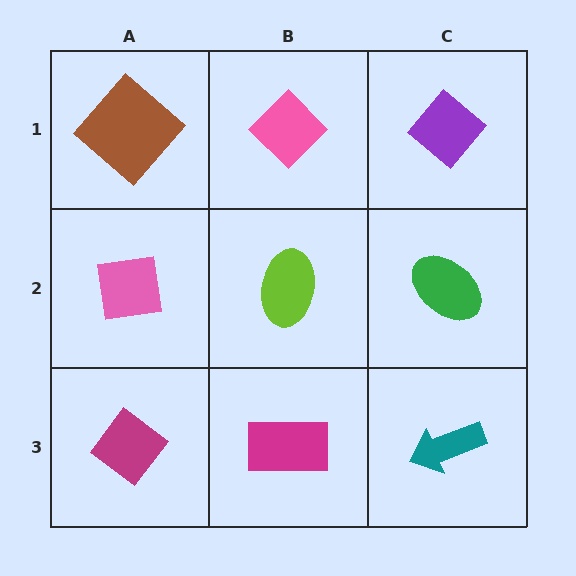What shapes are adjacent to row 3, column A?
A pink square (row 2, column A), a magenta rectangle (row 3, column B).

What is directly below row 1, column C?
A green ellipse.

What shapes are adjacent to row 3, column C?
A green ellipse (row 2, column C), a magenta rectangle (row 3, column B).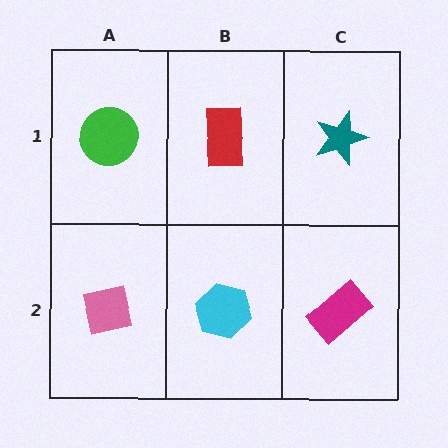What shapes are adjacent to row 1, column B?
A cyan hexagon (row 2, column B), a green circle (row 1, column A), a teal star (row 1, column C).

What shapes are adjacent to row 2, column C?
A teal star (row 1, column C), a cyan hexagon (row 2, column B).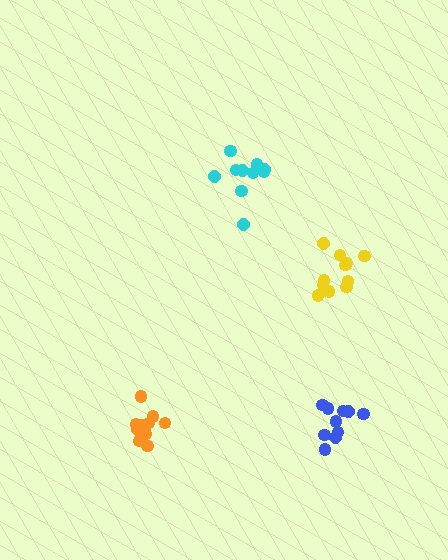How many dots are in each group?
Group 1: 12 dots, Group 2: 10 dots, Group 3: 10 dots, Group 4: 11 dots (43 total).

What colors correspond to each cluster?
The clusters are colored: yellow, cyan, blue, orange.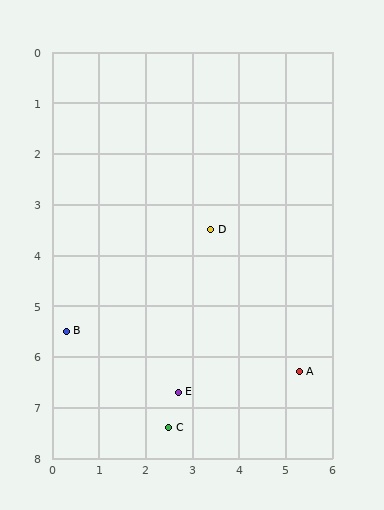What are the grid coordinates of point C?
Point C is at approximately (2.5, 7.4).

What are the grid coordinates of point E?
Point E is at approximately (2.7, 6.7).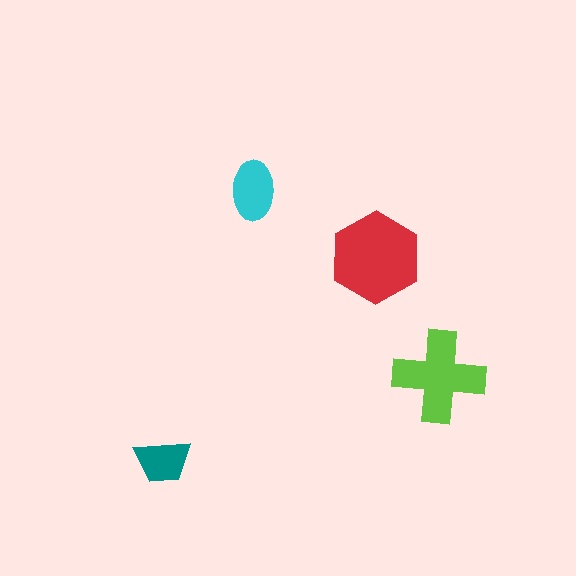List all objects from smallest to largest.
The teal trapezoid, the cyan ellipse, the lime cross, the red hexagon.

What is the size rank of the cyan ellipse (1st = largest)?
3rd.